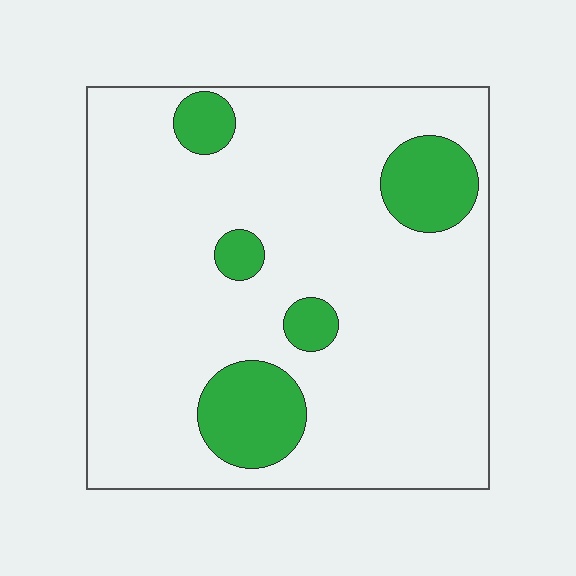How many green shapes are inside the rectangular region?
5.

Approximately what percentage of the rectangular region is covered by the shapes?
Approximately 15%.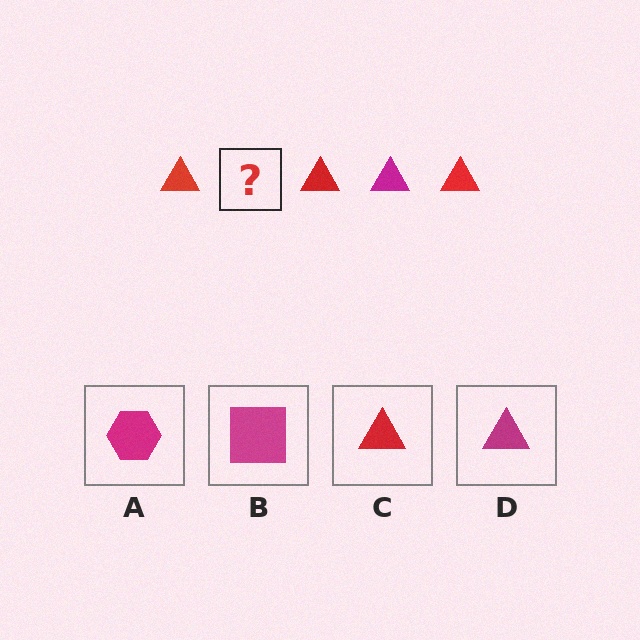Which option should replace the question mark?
Option D.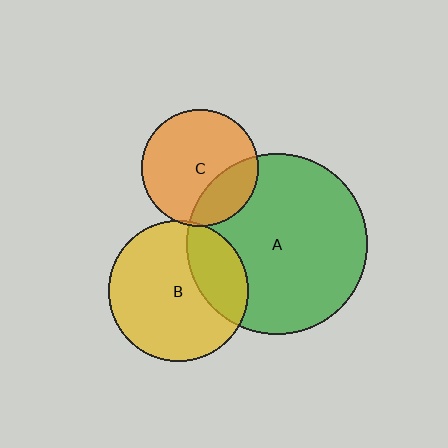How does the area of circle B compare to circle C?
Approximately 1.4 times.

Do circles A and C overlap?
Yes.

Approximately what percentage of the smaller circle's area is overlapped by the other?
Approximately 25%.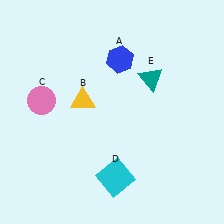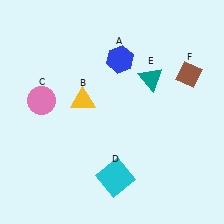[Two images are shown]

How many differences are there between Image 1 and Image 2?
There is 1 difference between the two images.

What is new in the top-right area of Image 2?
A brown diamond (F) was added in the top-right area of Image 2.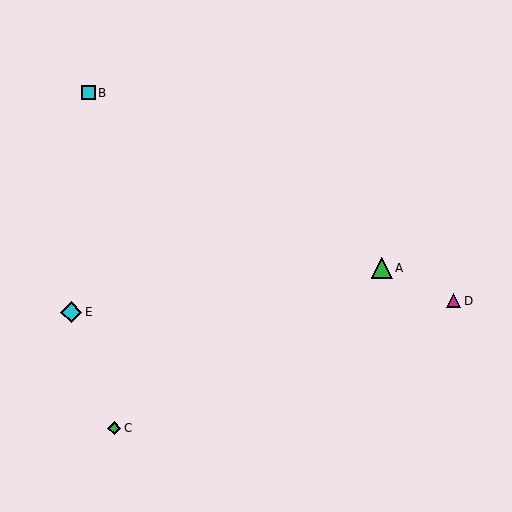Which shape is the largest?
The cyan diamond (labeled E) is the largest.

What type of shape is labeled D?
Shape D is a magenta triangle.